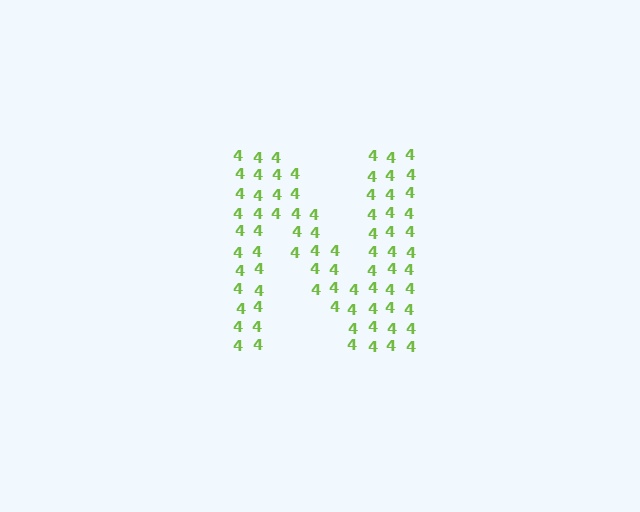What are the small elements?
The small elements are digit 4's.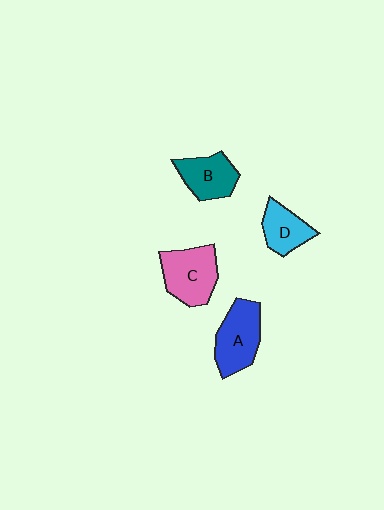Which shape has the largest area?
Shape C (pink).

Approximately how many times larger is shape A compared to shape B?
Approximately 1.2 times.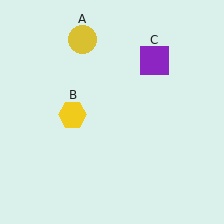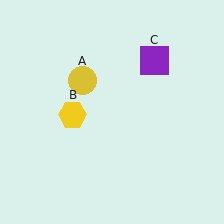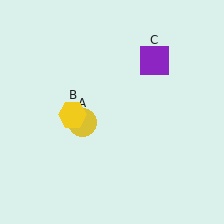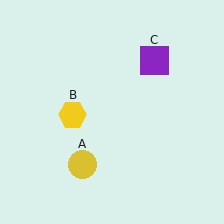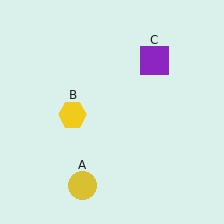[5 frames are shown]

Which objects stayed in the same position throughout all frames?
Yellow hexagon (object B) and purple square (object C) remained stationary.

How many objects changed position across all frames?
1 object changed position: yellow circle (object A).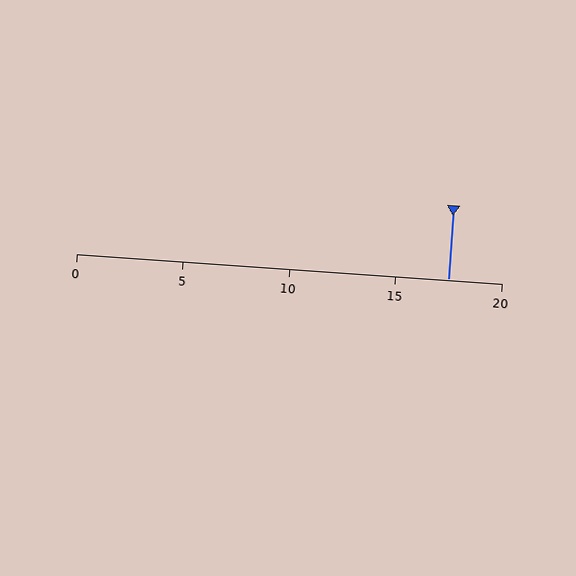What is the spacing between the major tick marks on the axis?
The major ticks are spaced 5 apart.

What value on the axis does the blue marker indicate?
The marker indicates approximately 17.5.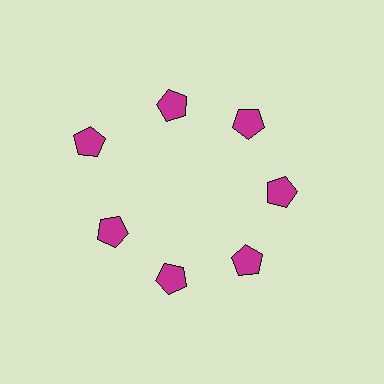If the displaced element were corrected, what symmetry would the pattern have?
It would have 7-fold rotational symmetry — the pattern would map onto itself every 51 degrees.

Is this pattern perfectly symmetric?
No. The 7 magenta pentagons are arranged in a ring, but one element near the 10 o'clock position is pushed outward from the center, breaking the 7-fold rotational symmetry.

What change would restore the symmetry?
The symmetry would be restored by moving it inward, back onto the ring so that all 7 pentagons sit at equal angles and equal distance from the center.